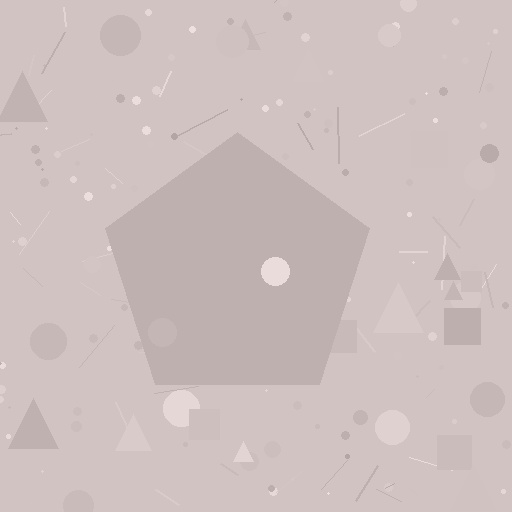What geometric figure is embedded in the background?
A pentagon is embedded in the background.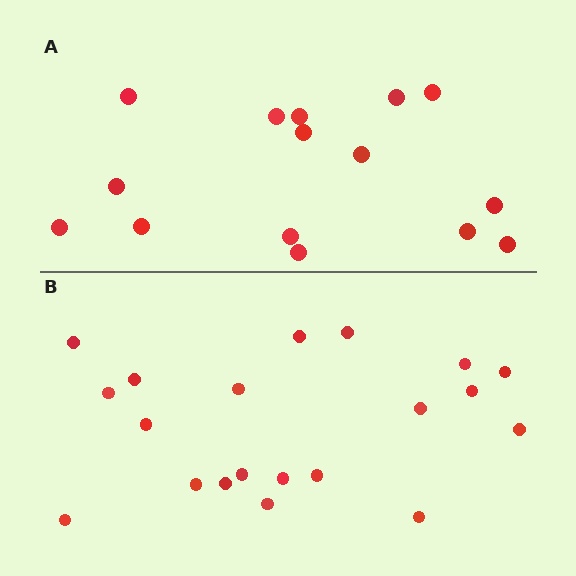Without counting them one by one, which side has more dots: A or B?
Region B (the bottom region) has more dots.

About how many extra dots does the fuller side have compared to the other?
Region B has about 5 more dots than region A.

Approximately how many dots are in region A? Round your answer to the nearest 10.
About 20 dots. (The exact count is 15, which rounds to 20.)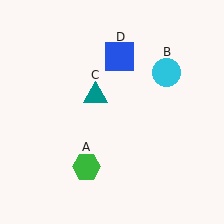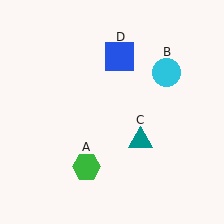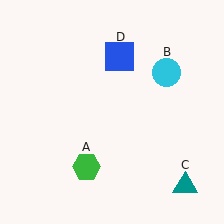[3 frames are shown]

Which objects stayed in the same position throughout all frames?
Green hexagon (object A) and cyan circle (object B) and blue square (object D) remained stationary.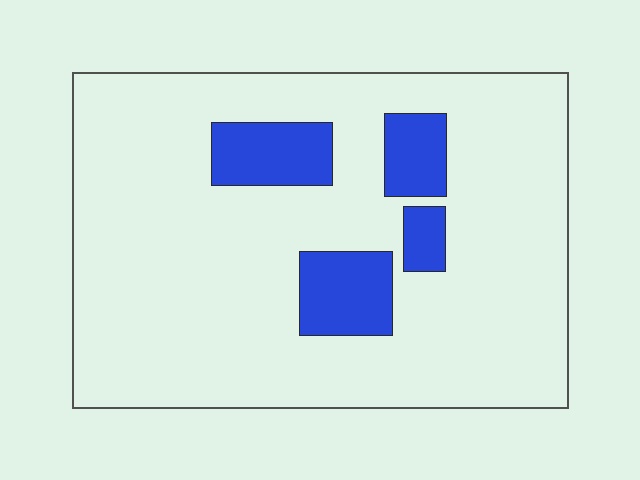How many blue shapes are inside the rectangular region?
4.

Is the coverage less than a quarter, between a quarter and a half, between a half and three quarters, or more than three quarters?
Less than a quarter.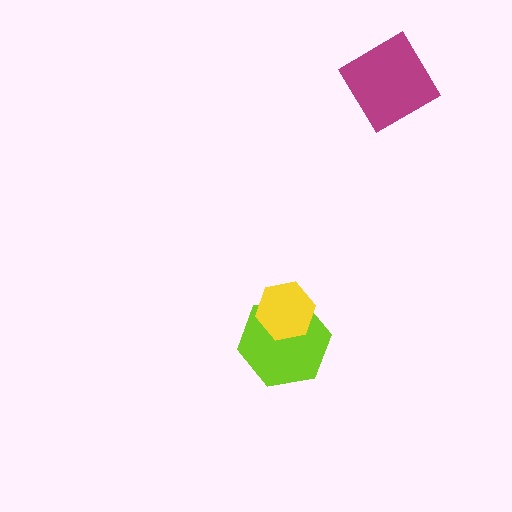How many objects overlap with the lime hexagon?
1 object overlaps with the lime hexagon.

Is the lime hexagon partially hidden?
Yes, it is partially covered by another shape.